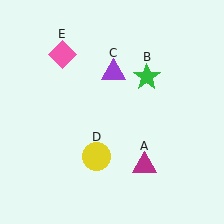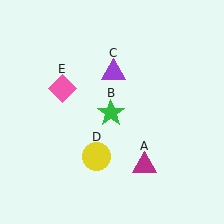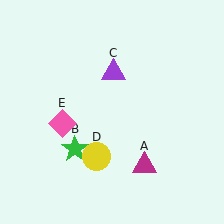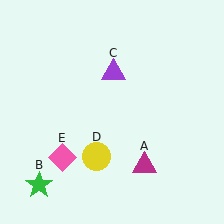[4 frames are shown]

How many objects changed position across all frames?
2 objects changed position: green star (object B), pink diamond (object E).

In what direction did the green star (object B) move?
The green star (object B) moved down and to the left.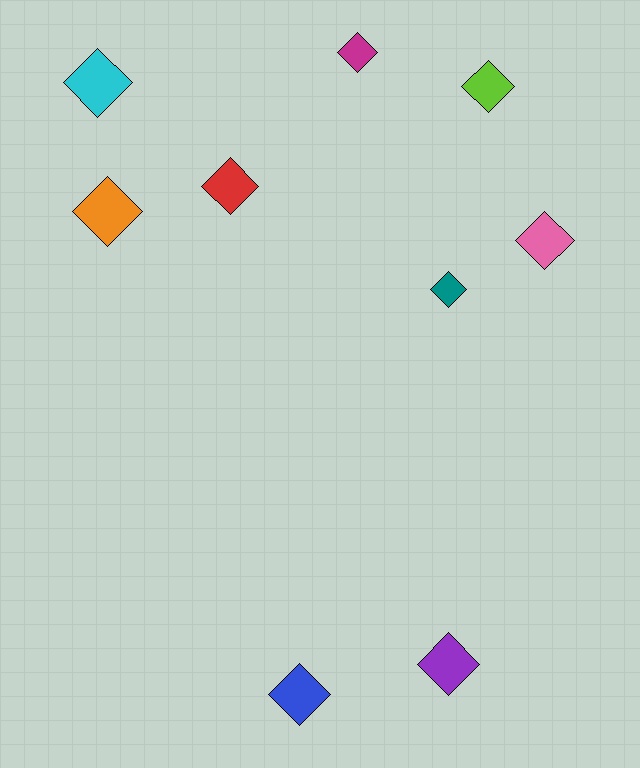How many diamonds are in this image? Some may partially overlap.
There are 9 diamonds.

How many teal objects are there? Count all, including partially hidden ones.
There is 1 teal object.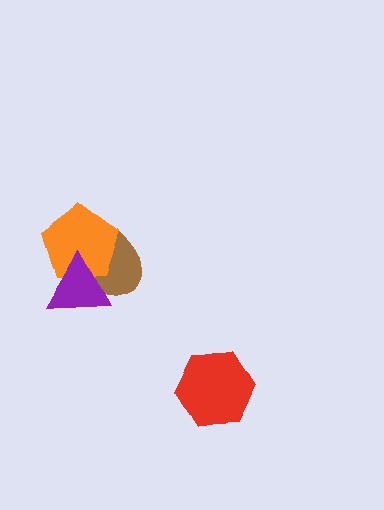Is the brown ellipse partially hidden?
Yes, it is partially covered by another shape.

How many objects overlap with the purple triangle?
2 objects overlap with the purple triangle.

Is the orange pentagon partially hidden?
Yes, it is partially covered by another shape.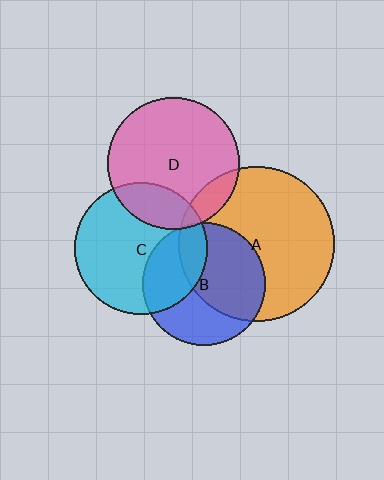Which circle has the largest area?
Circle A (orange).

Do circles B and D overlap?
Yes.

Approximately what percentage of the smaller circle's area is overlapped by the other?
Approximately 5%.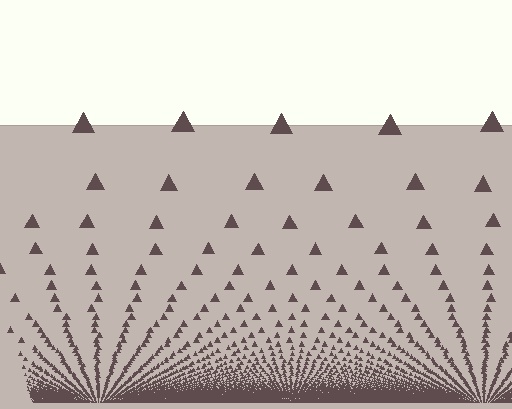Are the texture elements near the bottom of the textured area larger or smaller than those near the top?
Smaller. The gradient is inverted — elements near the bottom are smaller and denser.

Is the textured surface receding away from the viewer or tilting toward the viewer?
The surface appears to tilt toward the viewer. Texture elements get larger and sparser toward the top.